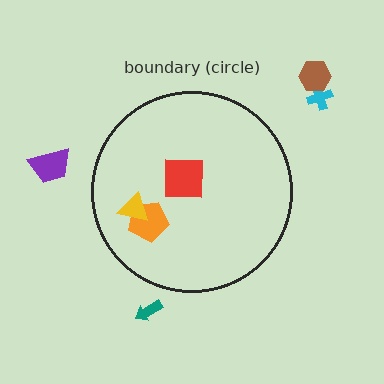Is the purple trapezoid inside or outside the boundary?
Outside.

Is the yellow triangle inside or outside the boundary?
Inside.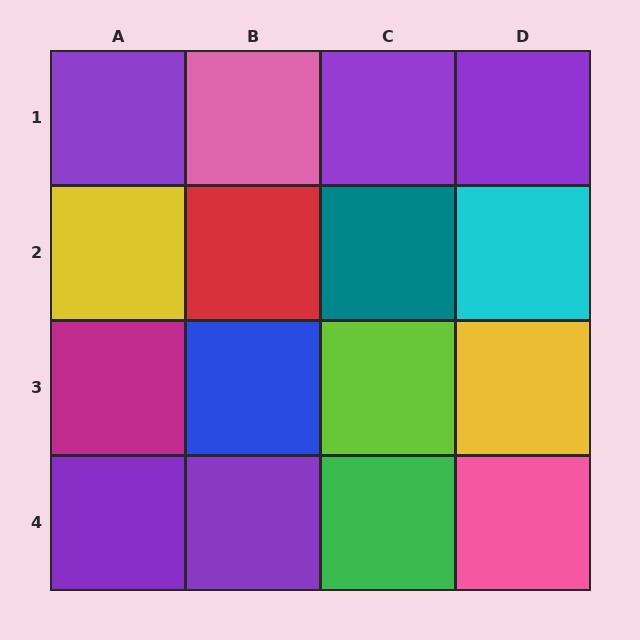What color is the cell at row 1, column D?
Purple.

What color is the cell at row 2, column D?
Cyan.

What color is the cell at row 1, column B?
Pink.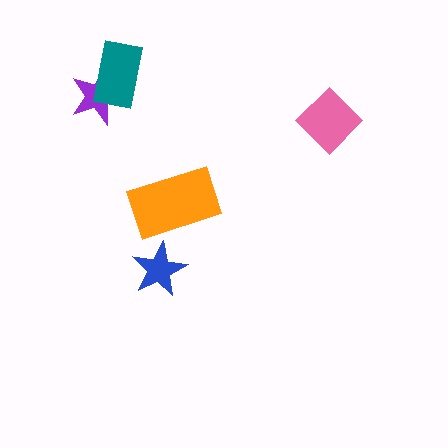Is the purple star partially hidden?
Yes, it is partially covered by another shape.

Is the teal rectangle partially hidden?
No, no other shape covers it.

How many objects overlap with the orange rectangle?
0 objects overlap with the orange rectangle.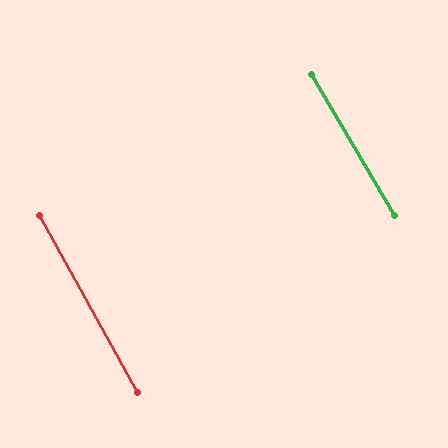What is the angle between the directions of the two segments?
Approximately 1 degree.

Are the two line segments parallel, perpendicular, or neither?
Parallel — their directions differ by only 1.4°.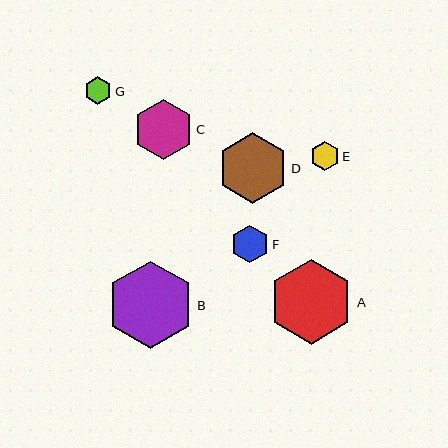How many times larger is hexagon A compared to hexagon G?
Hexagon A is approximately 3.1 times the size of hexagon G.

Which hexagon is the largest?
Hexagon B is the largest with a size of approximately 88 pixels.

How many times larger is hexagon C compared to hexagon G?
Hexagon C is approximately 2.2 times the size of hexagon G.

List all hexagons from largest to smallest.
From largest to smallest: B, A, D, C, F, E, G.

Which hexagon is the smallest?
Hexagon G is the smallest with a size of approximately 27 pixels.